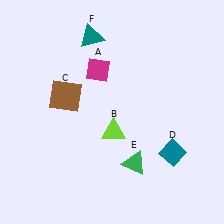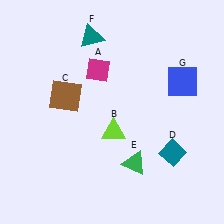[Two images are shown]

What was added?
A blue square (G) was added in Image 2.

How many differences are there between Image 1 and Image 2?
There is 1 difference between the two images.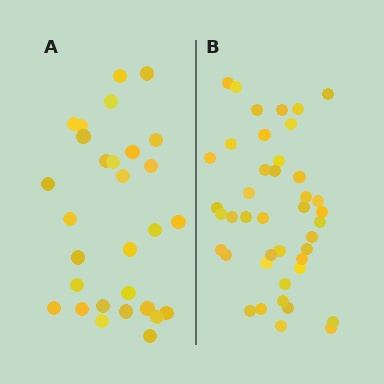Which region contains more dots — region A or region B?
Region B (the right region) has more dots.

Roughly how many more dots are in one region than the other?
Region B has approximately 15 more dots than region A.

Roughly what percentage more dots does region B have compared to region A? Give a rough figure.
About 45% more.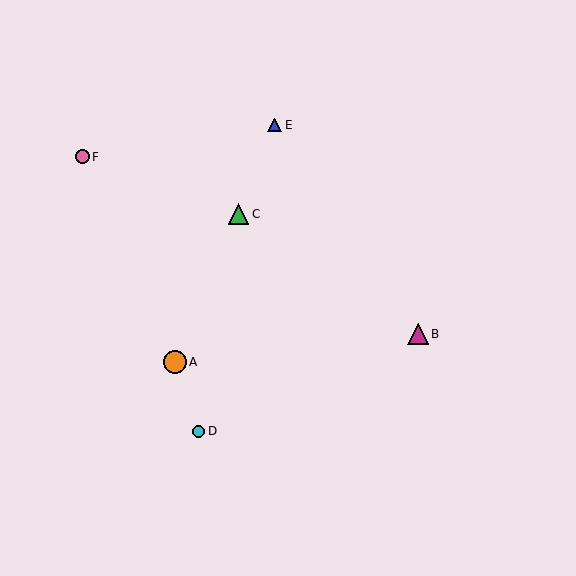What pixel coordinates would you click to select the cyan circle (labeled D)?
Click at (198, 432) to select the cyan circle D.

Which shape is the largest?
The orange circle (labeled A) is the largest.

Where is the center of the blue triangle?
The center of the blue triangle is at (275, 125).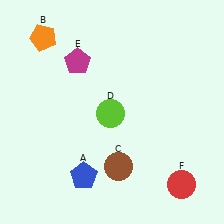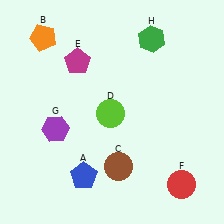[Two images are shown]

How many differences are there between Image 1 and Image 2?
There are 2 differences between the two images.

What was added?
A purple hexagon (G), a green hexagon (H) were added in Image 2.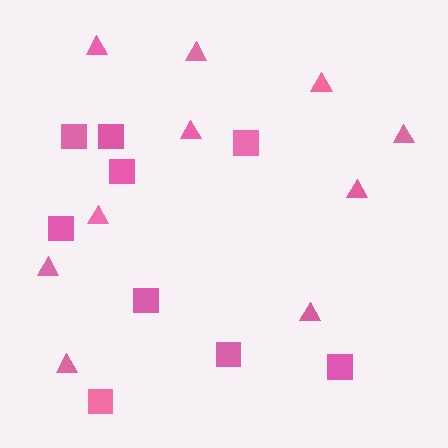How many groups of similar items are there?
There are 2 groups: one group of squares (9) and one group of triangles (10).